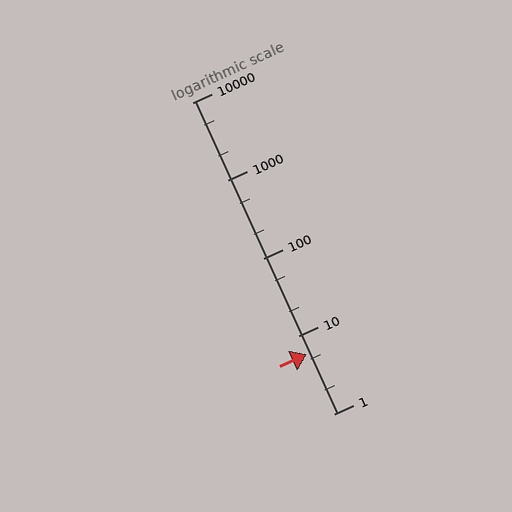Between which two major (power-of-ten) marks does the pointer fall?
The pointer is between 1 and 10.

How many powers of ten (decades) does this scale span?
The scale spans 4 decades, from 1 to 10000.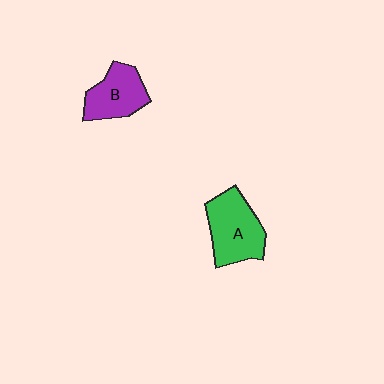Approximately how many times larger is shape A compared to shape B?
Approximately 1.3 times.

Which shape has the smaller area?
Shape B (purple).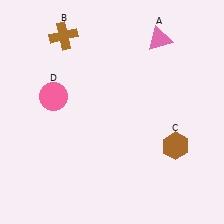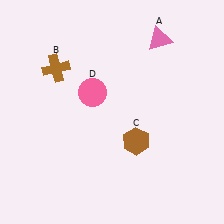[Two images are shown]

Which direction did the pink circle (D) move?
The pink circle (D) moved right.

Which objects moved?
The objects that moved are: the brown cross (B), the brown hexagon (C), the pink circle (D).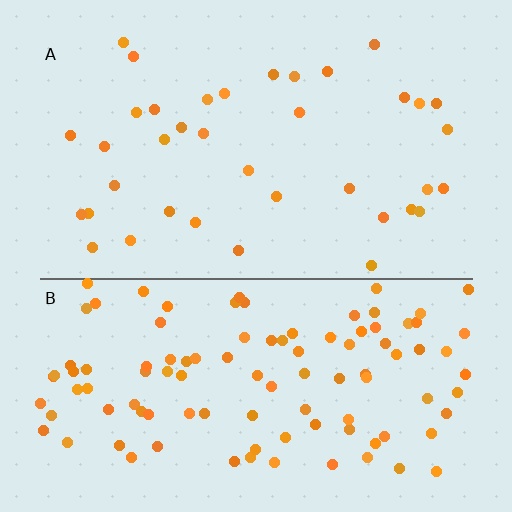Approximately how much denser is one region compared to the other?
Approximately 2.8× — region B over region A.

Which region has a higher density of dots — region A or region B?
B (the bottom).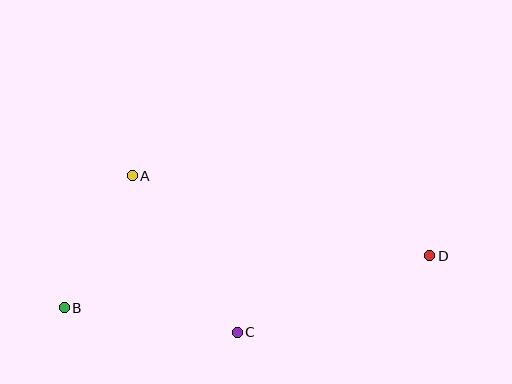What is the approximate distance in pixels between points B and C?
The distance between B and C is approximately 175 pixels.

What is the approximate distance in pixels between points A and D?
The distance between A and D is approximately 308 pixels.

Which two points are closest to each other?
Points A and B are closest to each other.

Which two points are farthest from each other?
Points B and D are farthest from each other.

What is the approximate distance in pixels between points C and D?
The distance between C and D is approximately 207 pixels.